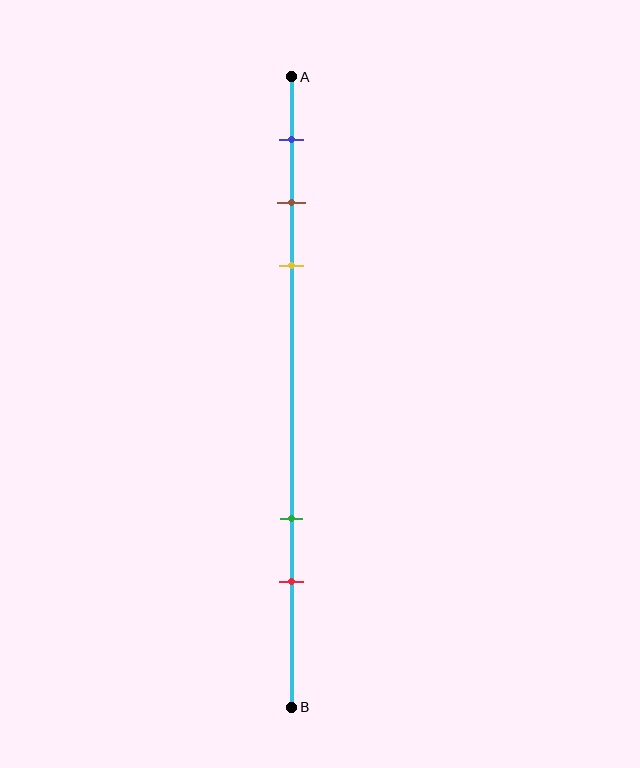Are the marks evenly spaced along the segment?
No, the marks are not evenly spaced.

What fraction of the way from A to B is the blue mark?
The blue mark is approximately 10% (0.1) of the way from A to B.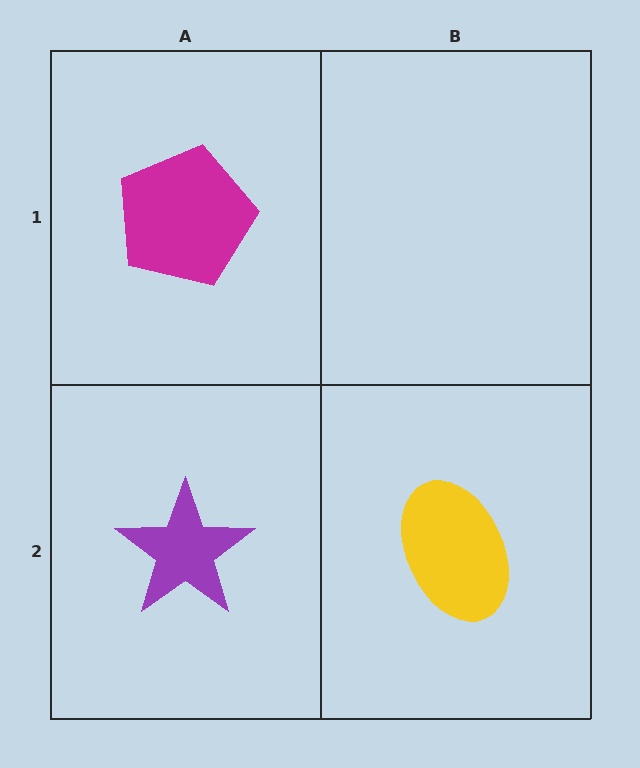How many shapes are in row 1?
1 shape.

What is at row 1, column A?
A magenta pentagon.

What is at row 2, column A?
A purple star.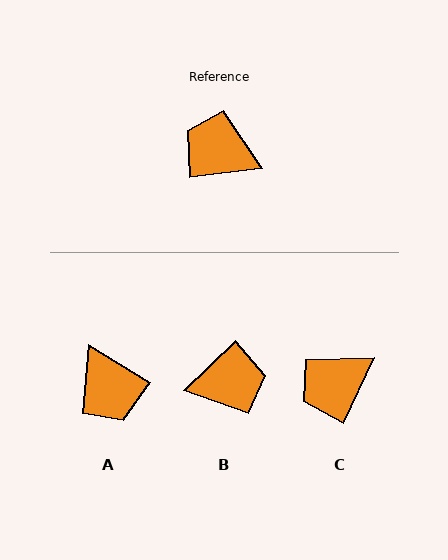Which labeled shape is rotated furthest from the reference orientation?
B, about 143 degrees away.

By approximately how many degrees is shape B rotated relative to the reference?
Approximately 143 degrees clockwise.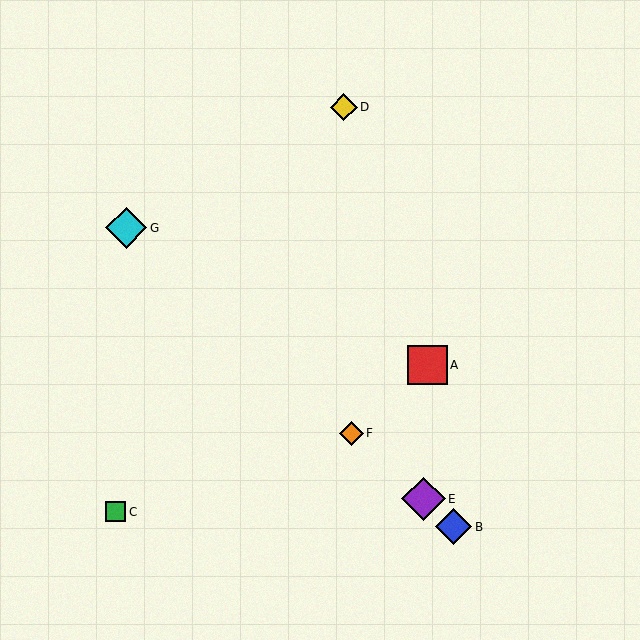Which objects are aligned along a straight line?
Objects B, E, F, G are aligned along a straight line.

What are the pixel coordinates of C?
Object C is at (116, 512).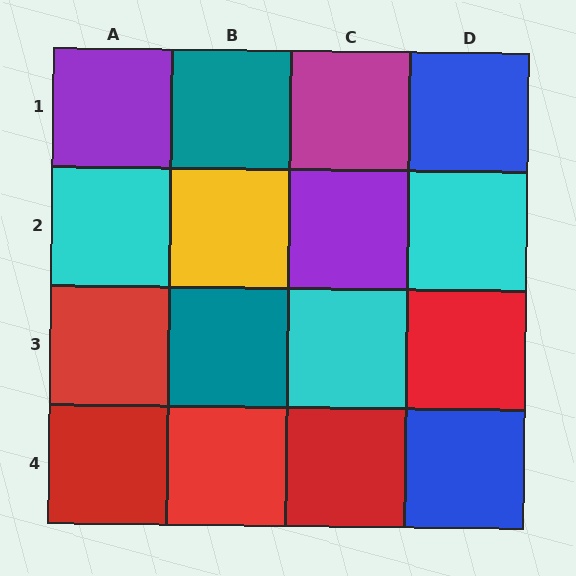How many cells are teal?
2 cells are teal.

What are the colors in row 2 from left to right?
Cyan, yellow, purple, cyan.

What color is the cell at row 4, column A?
Red.